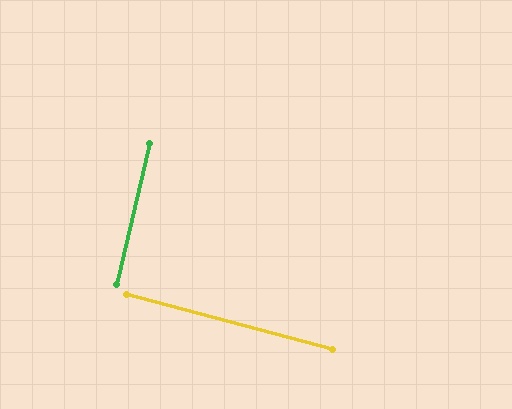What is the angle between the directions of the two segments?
Approximately 88 degrees.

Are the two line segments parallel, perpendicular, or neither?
Perpendicular — they meet at approximately 88°.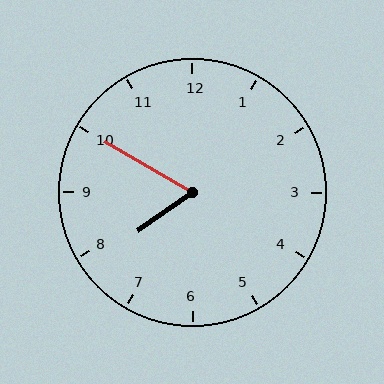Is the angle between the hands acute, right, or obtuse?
It is acute.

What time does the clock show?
7:50.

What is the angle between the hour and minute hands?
Approximately 65 degrees.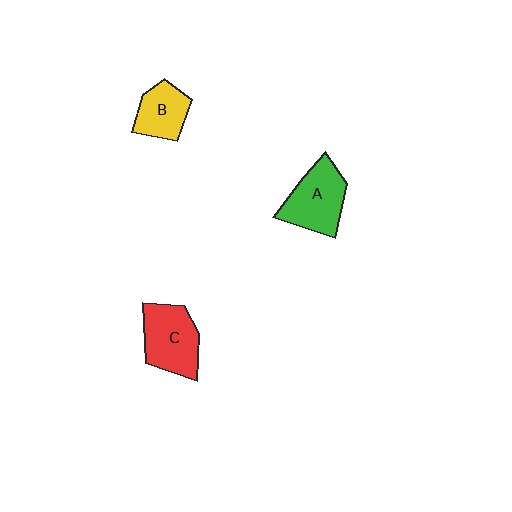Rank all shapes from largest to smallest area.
From largest to smallest: C (red), A (green), B (yellow).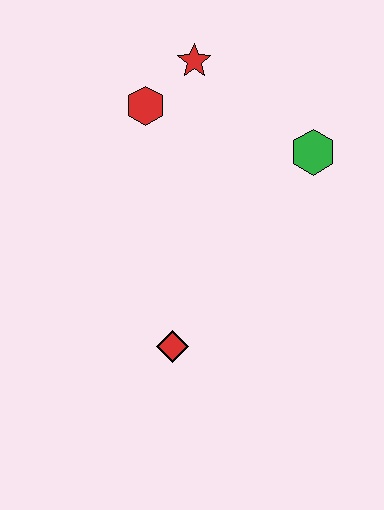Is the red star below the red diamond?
No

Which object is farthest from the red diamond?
The red star is farthest from the red diamond.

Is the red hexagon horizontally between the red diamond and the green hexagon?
No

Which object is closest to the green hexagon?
The red star is closest to the green hexagon.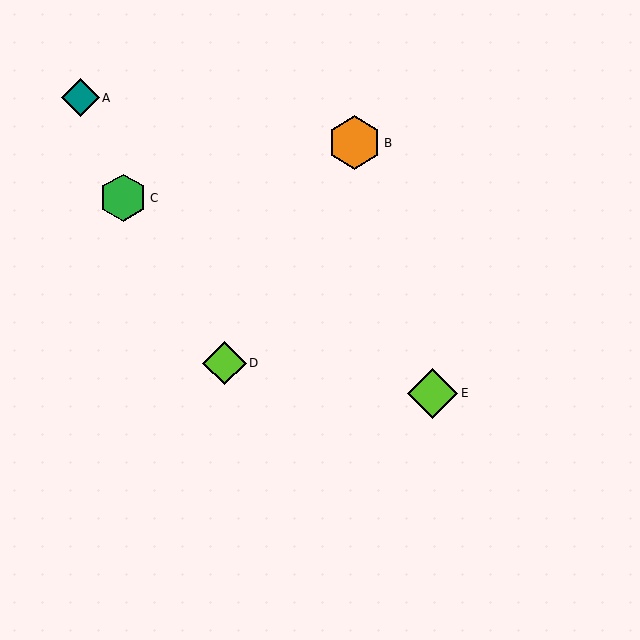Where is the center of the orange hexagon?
The center of the orange hexagon is at (354, 143).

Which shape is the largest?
The orange hexagon (labeled B) is the largest.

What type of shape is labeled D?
Shape D is a lime diamond.